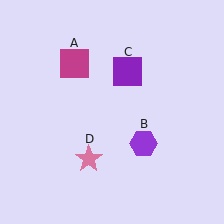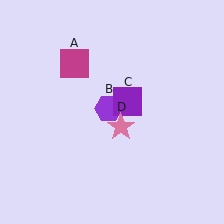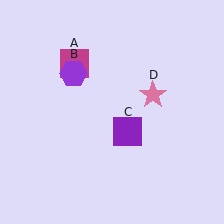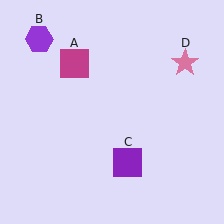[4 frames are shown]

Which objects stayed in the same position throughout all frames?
Magenta square (object A) remained stationary.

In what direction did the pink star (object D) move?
The pink star (object D) moved up and to the right.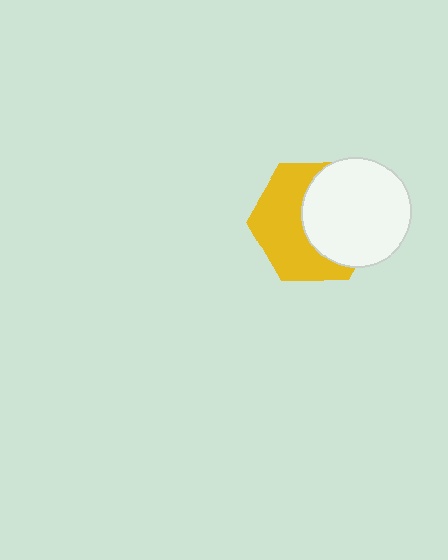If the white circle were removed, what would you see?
You would see the complete yellow hexagon.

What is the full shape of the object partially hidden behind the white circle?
The partially hidden object is a yellow hexagon.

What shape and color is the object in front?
The object in front is a white circle.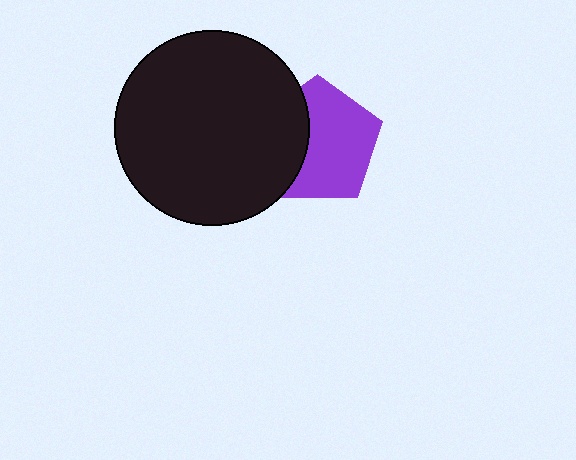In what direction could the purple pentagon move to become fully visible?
The purple pentagon could move right. That would shift it out from behind the black circle entirely.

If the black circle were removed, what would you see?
You would see the complete purple pentagon.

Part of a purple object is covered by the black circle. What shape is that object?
It is a pentagon.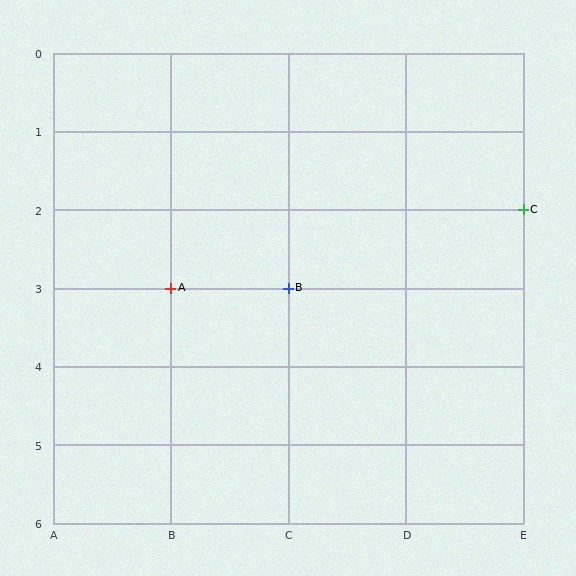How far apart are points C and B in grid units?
Points C and B are 2 columns and 1 row apart (about 2.2 grid units diagonally).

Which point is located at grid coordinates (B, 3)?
Point A is at (B, 3).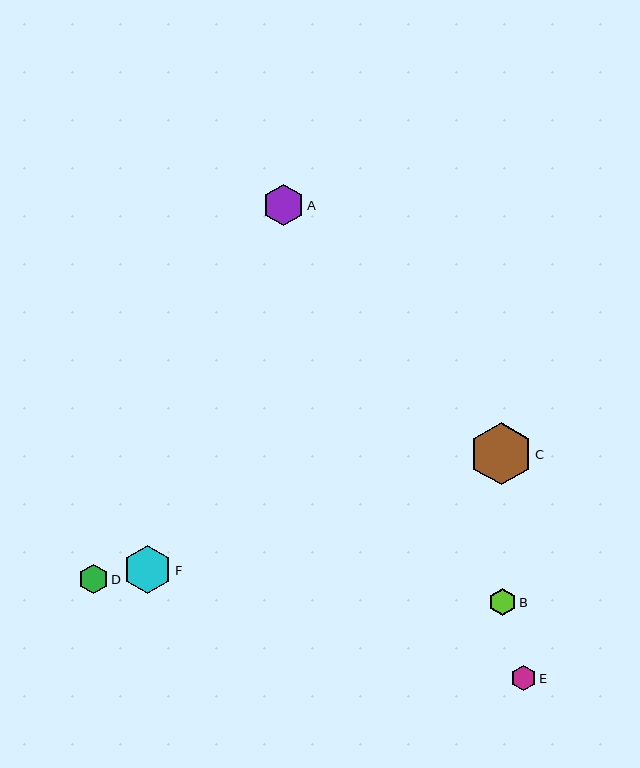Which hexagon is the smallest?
Hexagon E is the smallest with a size of approximately 25 pixels.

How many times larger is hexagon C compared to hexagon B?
Hexagon C is approximately 2.3 times the size of hexagon B.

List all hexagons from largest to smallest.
From largest to smallest: C, F, A, D, B, E.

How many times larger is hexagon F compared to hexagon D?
Hexagon F is approximately 1.6 times the size of hexagon D.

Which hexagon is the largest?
Hexagon C is the largest with a size of approximately 62 pixels.